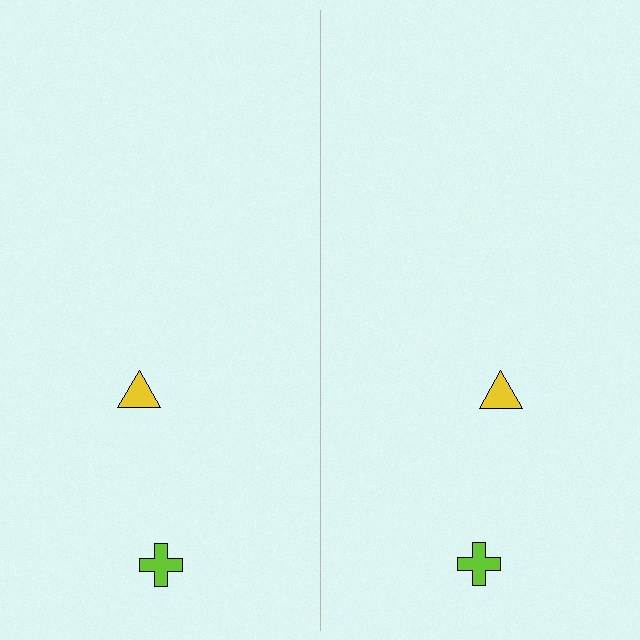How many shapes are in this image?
There are 4 shapes in this image.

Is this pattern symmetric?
Yes, this pattern has bilateral (reflection) symmetry.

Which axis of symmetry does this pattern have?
The pattern has a vertical axis of symmetry running through the center of the image.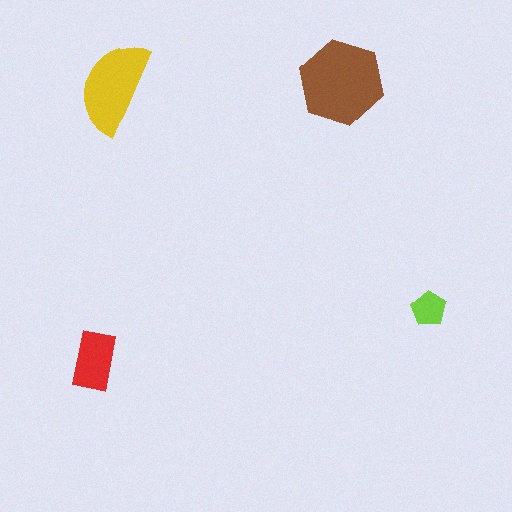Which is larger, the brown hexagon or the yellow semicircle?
The brown hexagon.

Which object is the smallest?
The lime pentagon.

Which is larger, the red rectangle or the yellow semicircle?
The yellow semicircle.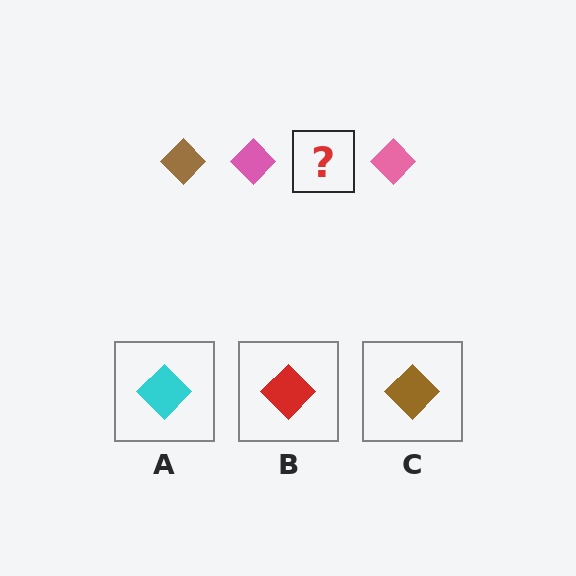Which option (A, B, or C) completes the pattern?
C.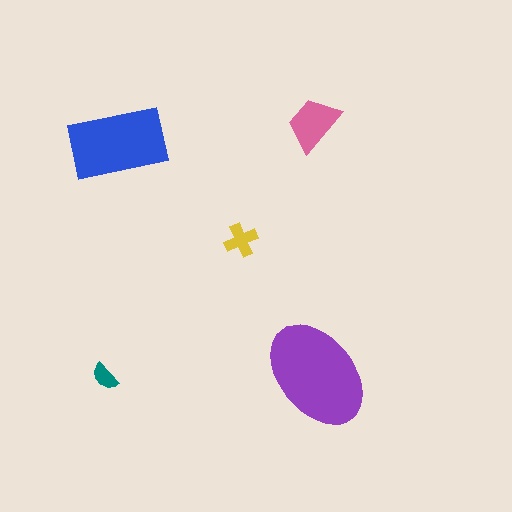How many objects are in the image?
There are 5 objects in the image.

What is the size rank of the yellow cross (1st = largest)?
4th.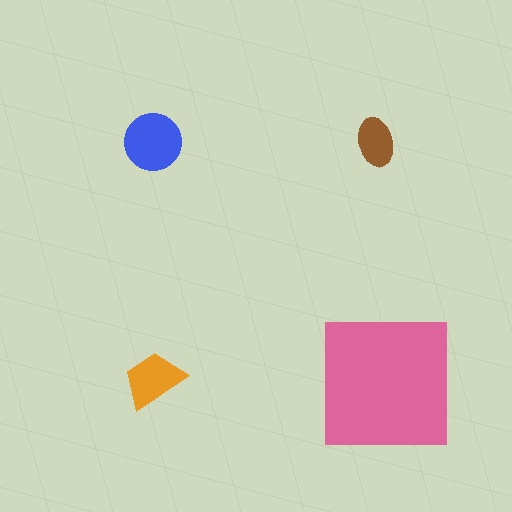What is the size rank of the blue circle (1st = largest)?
2nd.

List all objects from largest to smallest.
The pink square, the blue circle, the orange trapezoid, the brown ellipse.